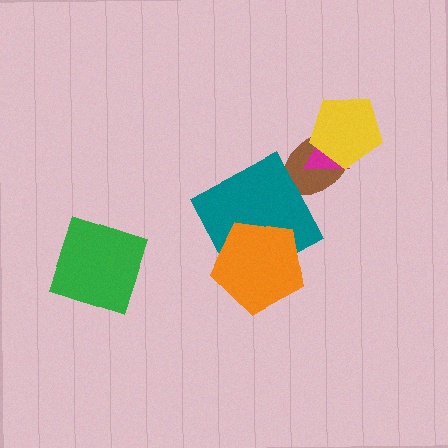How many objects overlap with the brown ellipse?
2 objects overlap with the brown ellipse.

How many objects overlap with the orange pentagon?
1 object overlaps with the orange pentagon.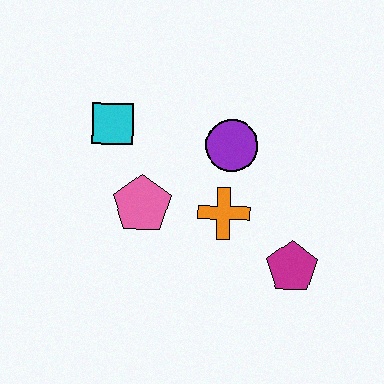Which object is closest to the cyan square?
The pink pentagon is closest to the cyan square.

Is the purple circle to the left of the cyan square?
No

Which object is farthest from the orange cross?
The cyan square is farthest from the orange cross.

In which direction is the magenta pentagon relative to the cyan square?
The magenta pentagon is to the right of the cyan square.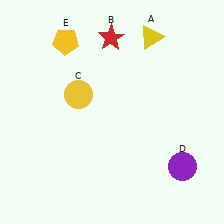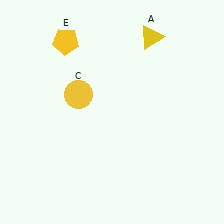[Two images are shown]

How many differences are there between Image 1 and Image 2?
There are 2 differences between the two images.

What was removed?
The red star (B), the purple circle (D) were removed in Image 2.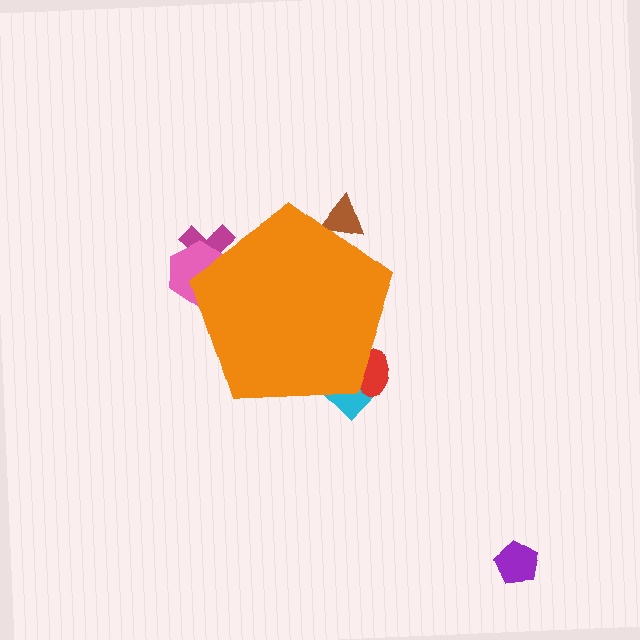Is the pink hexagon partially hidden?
Yes, the pink hexagon is partially hidden behind the orange pentagon.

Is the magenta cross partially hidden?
Yes, the magenta cross is partially hidden behind the orange pentagon.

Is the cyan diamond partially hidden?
Yes, the cyan diamond is partially hidden behind the orange pentagon.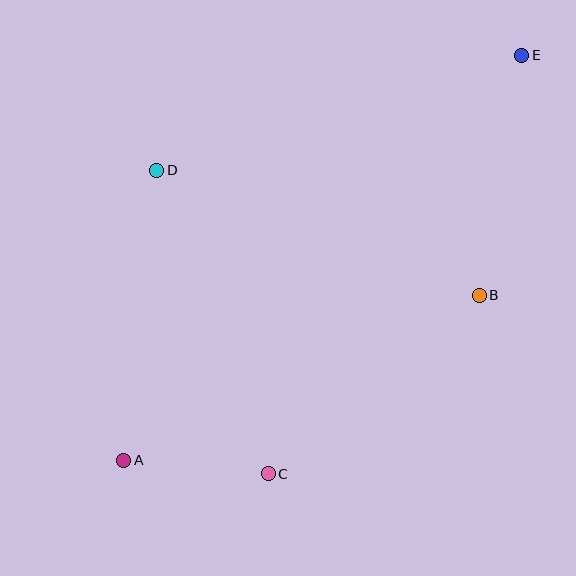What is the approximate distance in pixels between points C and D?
The distance between C and D is approximately 324 pixels.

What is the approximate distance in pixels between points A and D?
The distance between A and D is approximately 292 pixels.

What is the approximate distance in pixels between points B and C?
The distance between B and C is approximately 277 pixels.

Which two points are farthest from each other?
Points A and E are farthest from each other.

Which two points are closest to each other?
Points A and C are closest to each other.